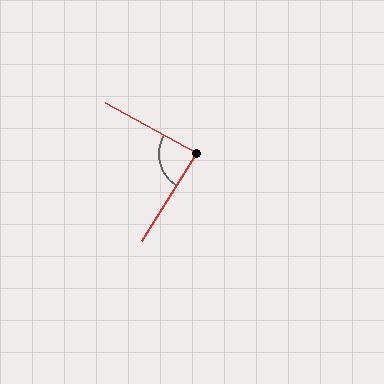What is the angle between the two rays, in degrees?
Approximately 87 degrees.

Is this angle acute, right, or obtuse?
It is approximately a right angle.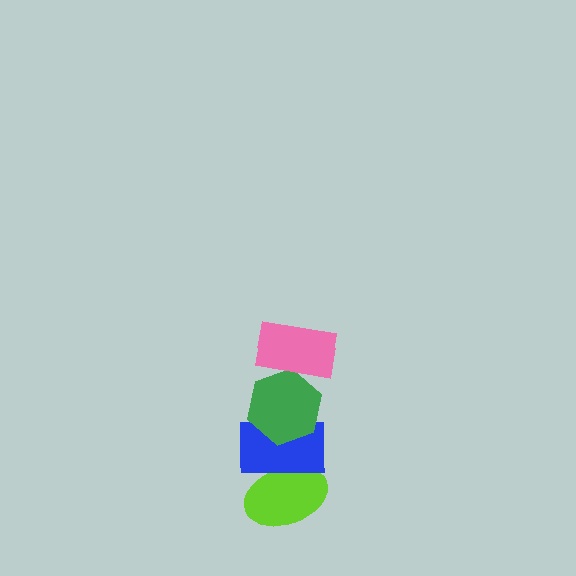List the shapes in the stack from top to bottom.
From top to bottom: the pink rectangle, the green hexagon, the blue rectangle, the lime ellipse.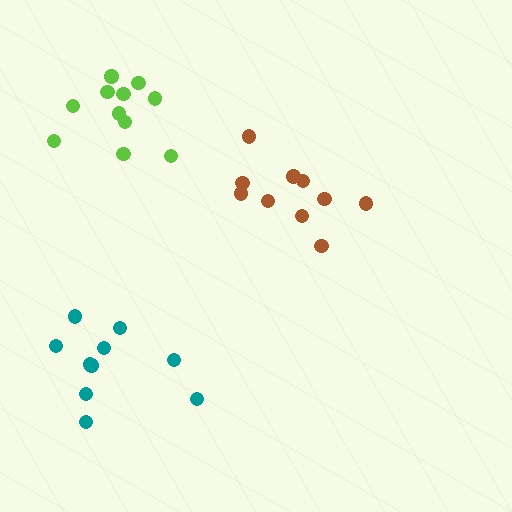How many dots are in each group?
Group 1: 10 dots, Group 2: 10 dots, Group 3: 11 dots (31 total).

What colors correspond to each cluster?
The clusters are colored: brown, teal, lime.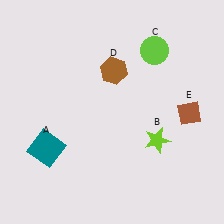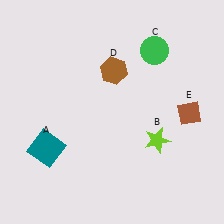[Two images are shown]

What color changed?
The circle (C) changed from lime in Image 1 to green in Image 2.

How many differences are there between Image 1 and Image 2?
There is 1 difference between the two images.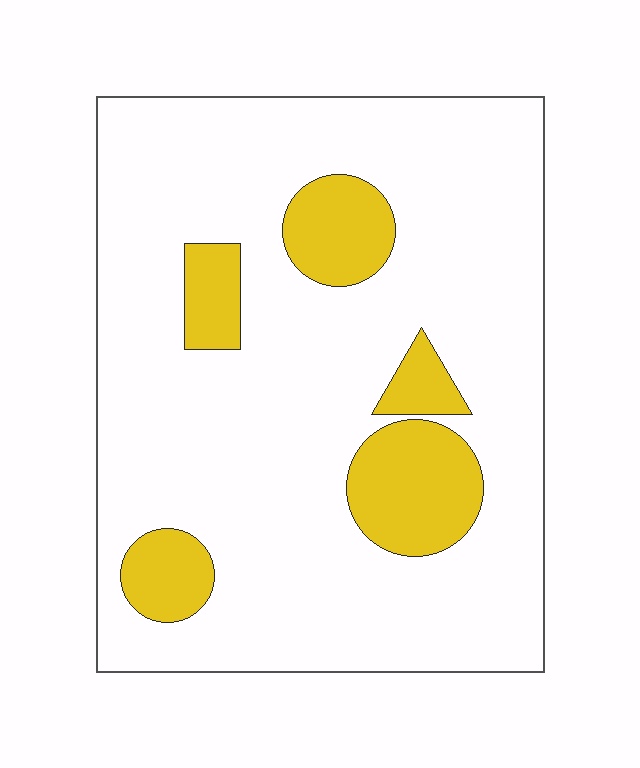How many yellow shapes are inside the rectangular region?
5.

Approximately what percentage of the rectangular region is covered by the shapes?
Approximately 15%.